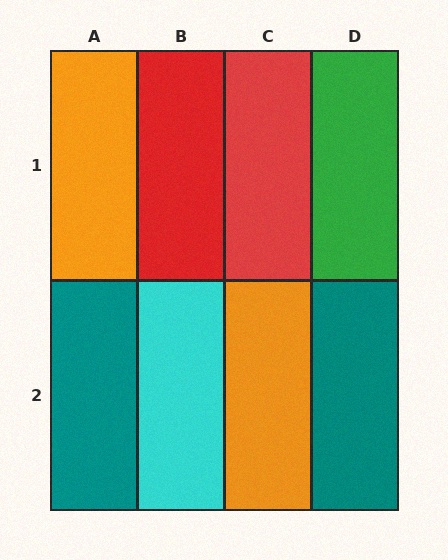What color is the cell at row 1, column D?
Green.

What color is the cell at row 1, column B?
Red.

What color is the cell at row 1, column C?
Red.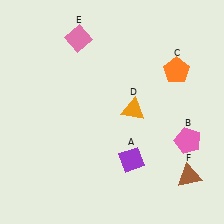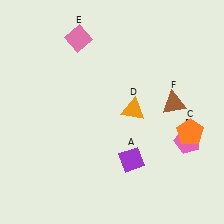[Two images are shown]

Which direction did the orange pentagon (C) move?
The orange pentagon (C) moved down.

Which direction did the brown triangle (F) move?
The brown triangle (F) moved up.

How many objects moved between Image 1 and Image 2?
2 objects moved between the two images.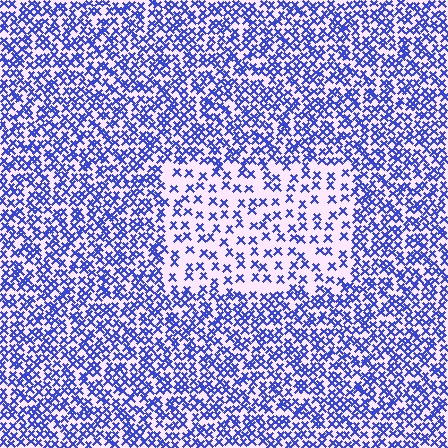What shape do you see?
I see a rectangle.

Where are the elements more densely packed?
The elements are more densely packed outside the rectangle boundary.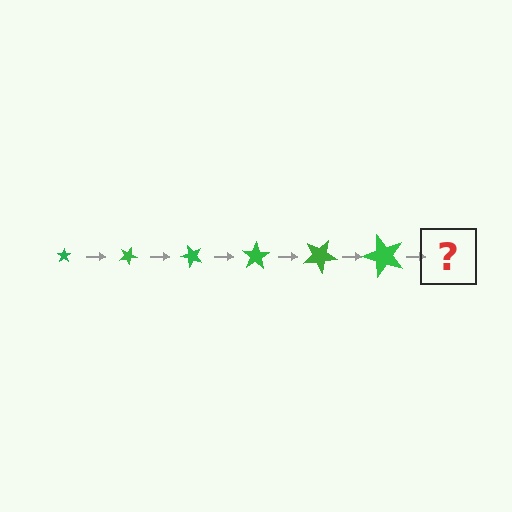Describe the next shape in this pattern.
It should be a star, larger than the previous one and rotated 150 degrees from the start.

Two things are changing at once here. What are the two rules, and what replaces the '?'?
The two rules are that the star grows larger each step and it rotates 25 degrees each step. The '?' should be a star, larger than the previous one and rotated 150 degrees from the start.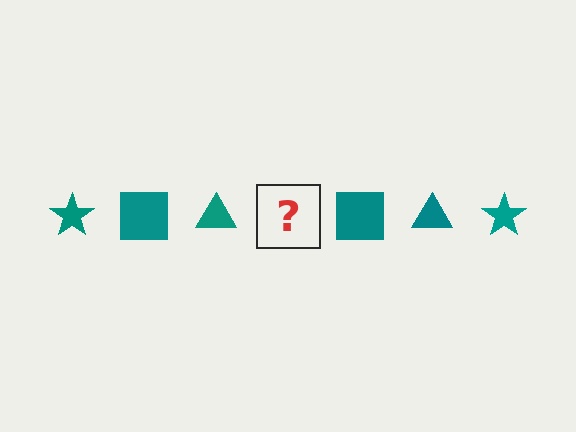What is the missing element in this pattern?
The missing element is a teal star.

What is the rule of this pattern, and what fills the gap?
The rule is that the pattern cycles through star, square, triangle shapes in teal. The gap should be filled with a teal star.